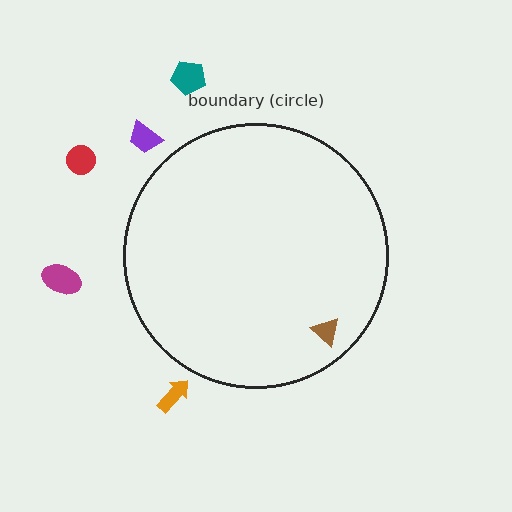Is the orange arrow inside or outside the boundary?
Outside.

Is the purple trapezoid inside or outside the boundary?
Outside.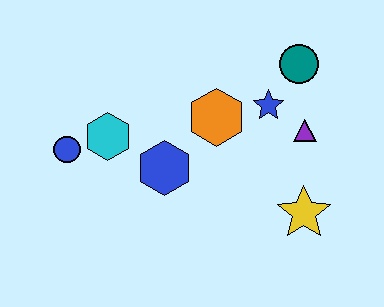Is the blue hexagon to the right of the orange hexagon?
No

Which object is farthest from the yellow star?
The blue circle is farthest from the yellow star.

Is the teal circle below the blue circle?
No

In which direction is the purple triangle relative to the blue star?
The purple triangle is to the right of the blue star.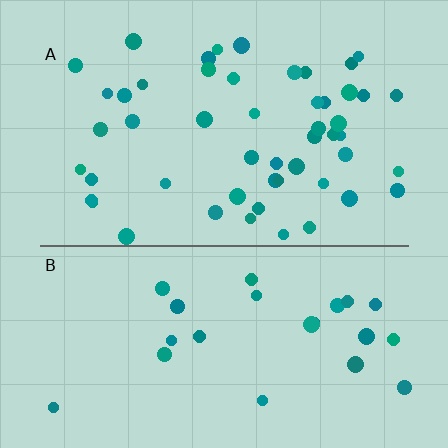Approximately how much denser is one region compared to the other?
Approximately 2.2× — region A over region B.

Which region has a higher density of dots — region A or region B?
A (the top).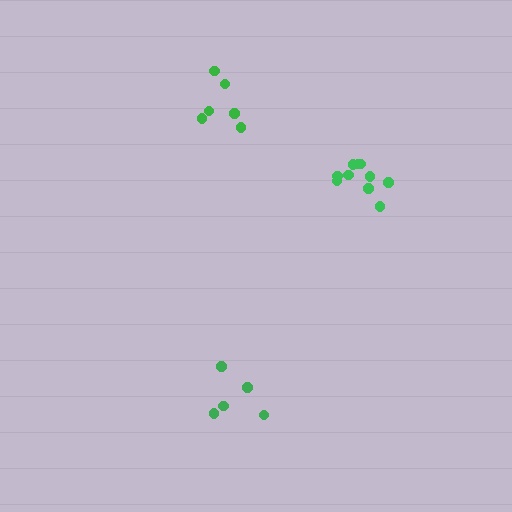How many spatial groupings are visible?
There are 3 spatial groupings.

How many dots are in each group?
Group 1: 5 dots, Group 2: 6 dots, Group 3: 10 dots (21 total).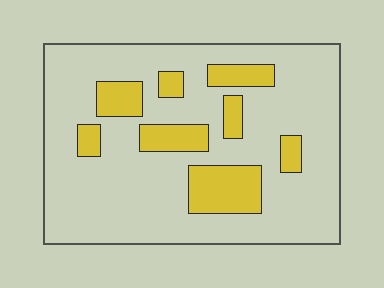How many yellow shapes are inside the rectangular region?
8.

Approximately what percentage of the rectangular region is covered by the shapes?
Approximately 20%.